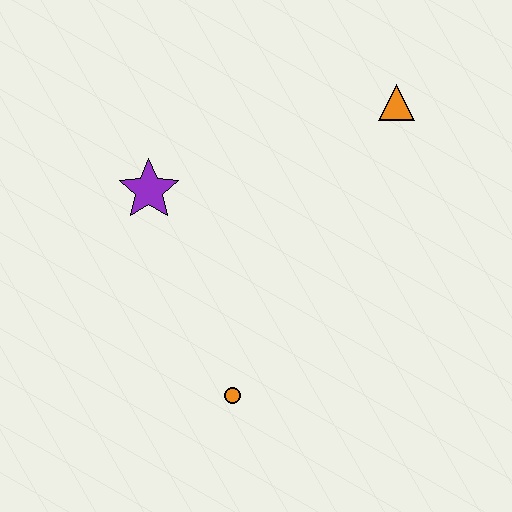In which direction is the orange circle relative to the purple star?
The orange circle is below the purple star.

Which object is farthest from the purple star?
The orange triangle is farthest from the purple star.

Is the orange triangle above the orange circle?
Yes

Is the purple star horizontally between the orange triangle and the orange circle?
No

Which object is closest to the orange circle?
The purple star is closest to the orange circle.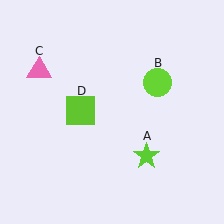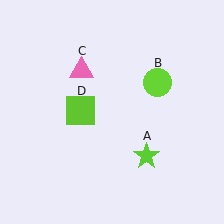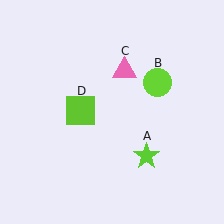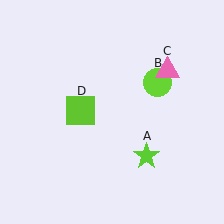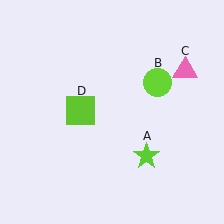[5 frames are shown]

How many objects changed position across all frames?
1 object changed position: pink triangle (object C).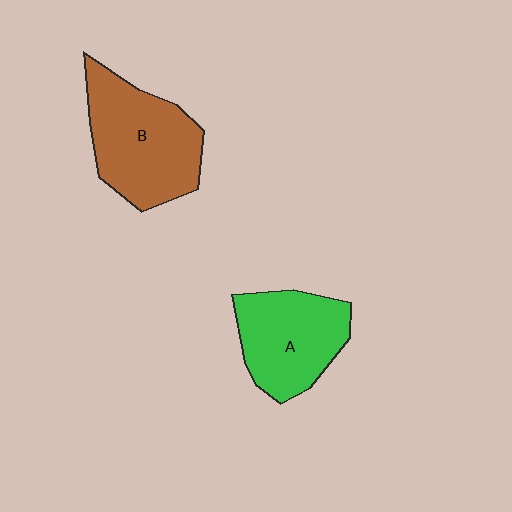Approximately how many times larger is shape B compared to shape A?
Approximately 1.2 times.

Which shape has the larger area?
Shape B (brown).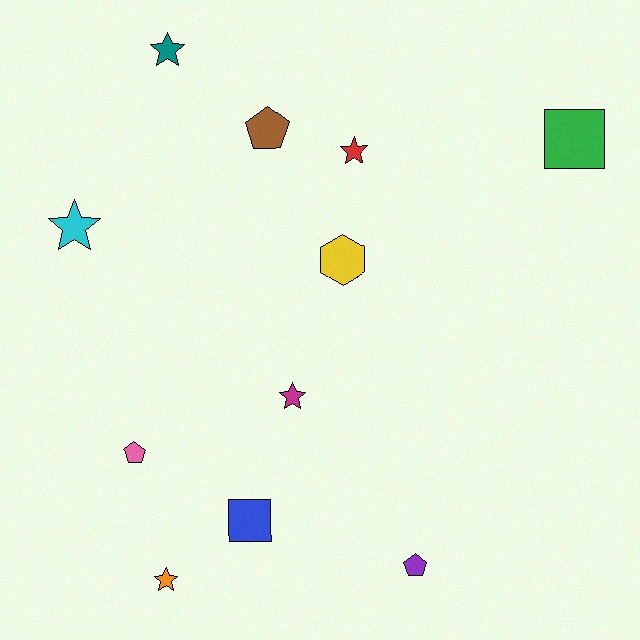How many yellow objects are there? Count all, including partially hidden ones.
There is 1 yellow object.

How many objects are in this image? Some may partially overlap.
There are 11 objects.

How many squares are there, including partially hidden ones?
There are 2 squares.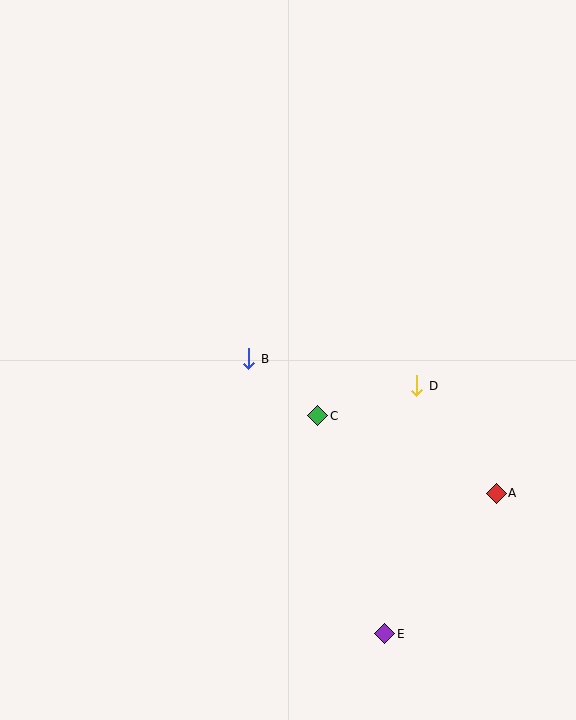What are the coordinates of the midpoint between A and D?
The midpoint between A and D is at (456, 439).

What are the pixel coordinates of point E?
Point E is at (385, 634).